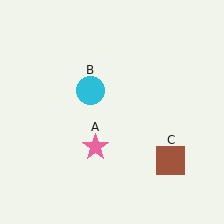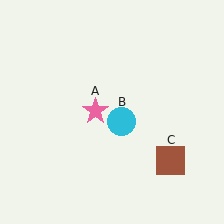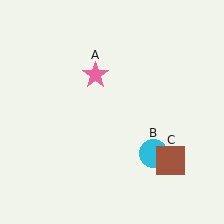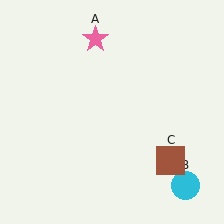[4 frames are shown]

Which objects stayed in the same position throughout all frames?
Brown square (object C) remained stationary.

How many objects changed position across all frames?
2 objects changed position: pink star (object A), cyan circle (object B).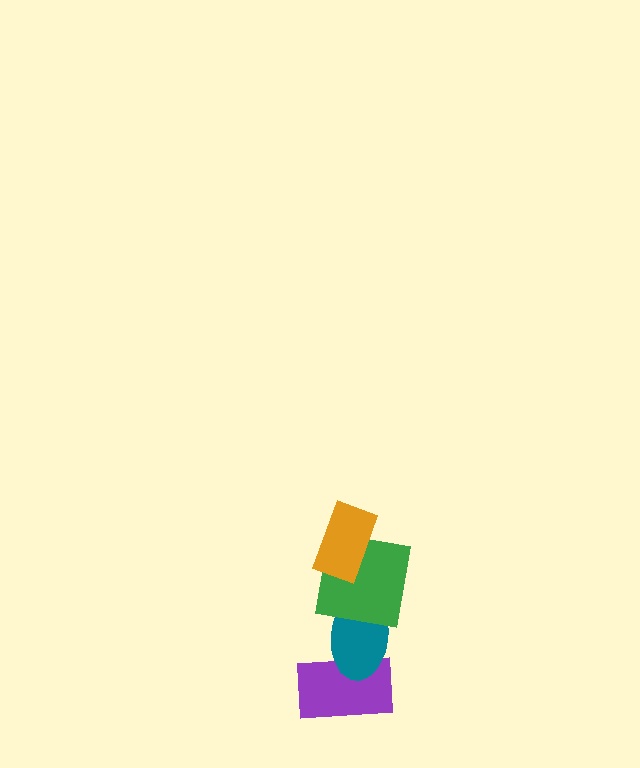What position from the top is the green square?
The green square is 2nd from the top.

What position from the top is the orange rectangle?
The orange rectangle is 1st from the top.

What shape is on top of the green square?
The orange rectangle is on top of the green square.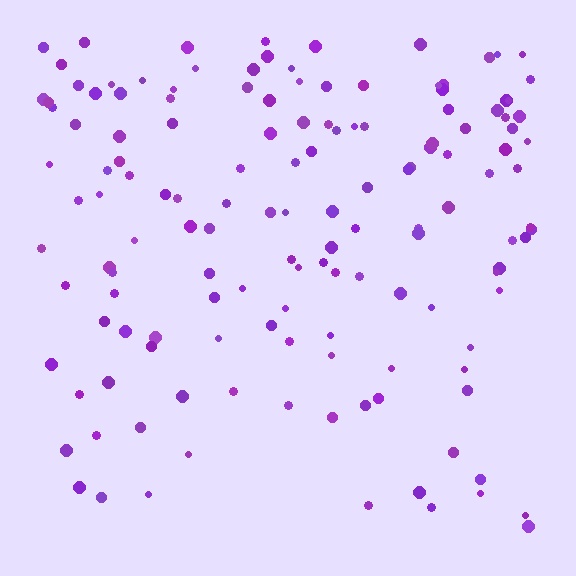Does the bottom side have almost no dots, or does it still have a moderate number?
Still a moderate number, just noticeably fewer than the top.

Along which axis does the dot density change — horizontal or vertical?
Vertical.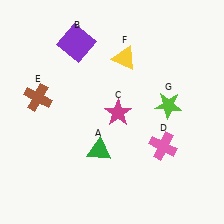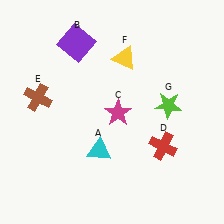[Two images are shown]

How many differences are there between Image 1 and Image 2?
There are 2 differences between the two images.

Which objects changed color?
A changed from green to cyan. D changed from pink to red.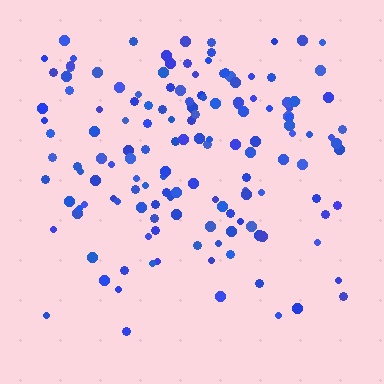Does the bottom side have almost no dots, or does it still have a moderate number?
Still a moderate number, just noticeably fewer than the top.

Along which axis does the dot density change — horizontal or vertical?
Vertical.